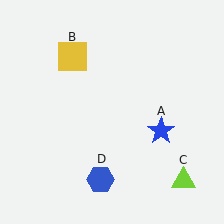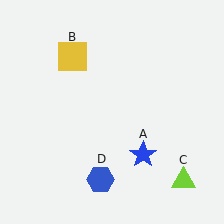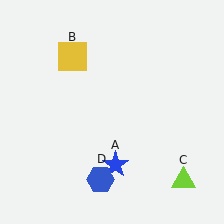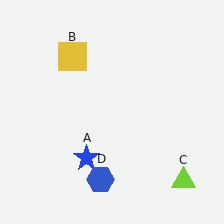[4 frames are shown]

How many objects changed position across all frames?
1 object changed position: blue star (object A).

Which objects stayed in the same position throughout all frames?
Yellow square (object B) and lime triangle (object C) and blue hexagon (object D) remained stationary.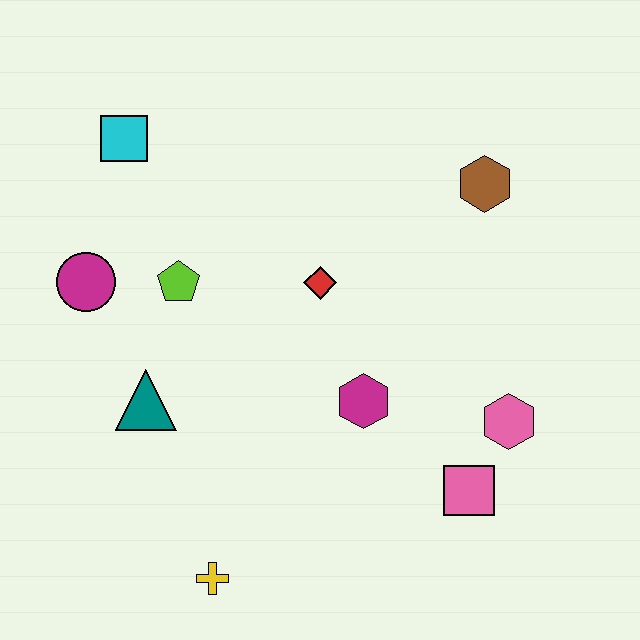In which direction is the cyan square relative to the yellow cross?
The cyan square is above the yellow cross.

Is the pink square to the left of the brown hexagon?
Yes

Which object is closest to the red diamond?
The magenta hexagon is closest to the red diamond.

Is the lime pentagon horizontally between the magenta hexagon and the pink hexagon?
No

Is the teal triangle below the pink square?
No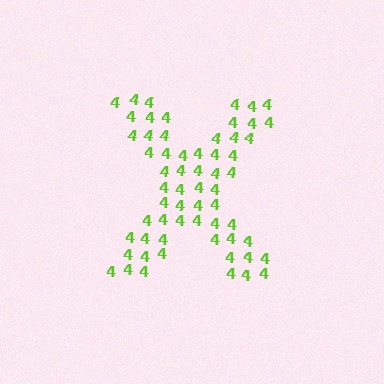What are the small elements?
The small elements are digit 4's.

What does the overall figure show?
The overall figure shows the letter X.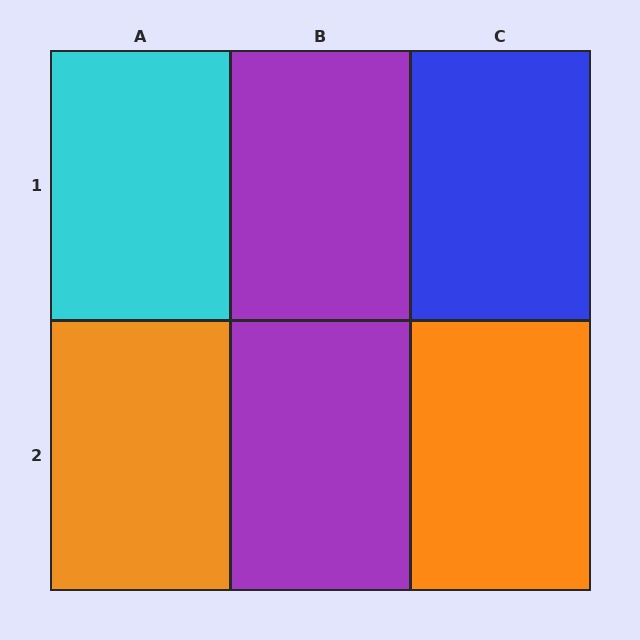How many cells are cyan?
1 cell is cyan.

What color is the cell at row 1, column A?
Cyan.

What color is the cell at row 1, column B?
Purple.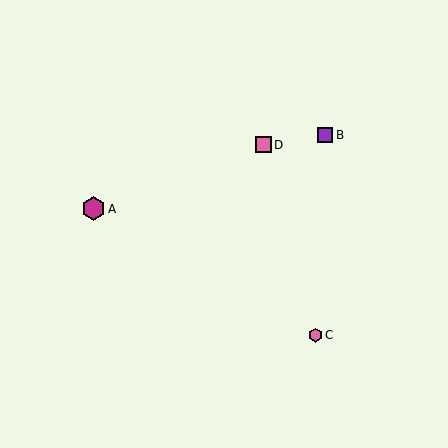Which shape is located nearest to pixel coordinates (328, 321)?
The pink hexagon (labeled C) at (315, 335) is nearest to that location.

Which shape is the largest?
The magenta hexagon (labeled A) is the largest.